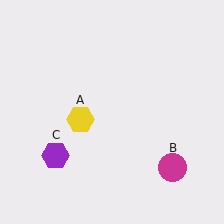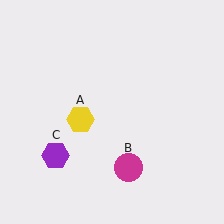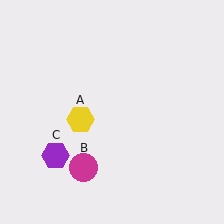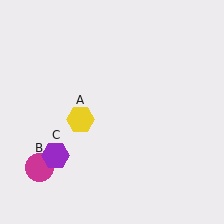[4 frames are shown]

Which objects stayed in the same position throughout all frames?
Yellow hexagon (object A) and purple hexagon (object C) remained stationary.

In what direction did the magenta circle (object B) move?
The magenta circle (object B) moved left.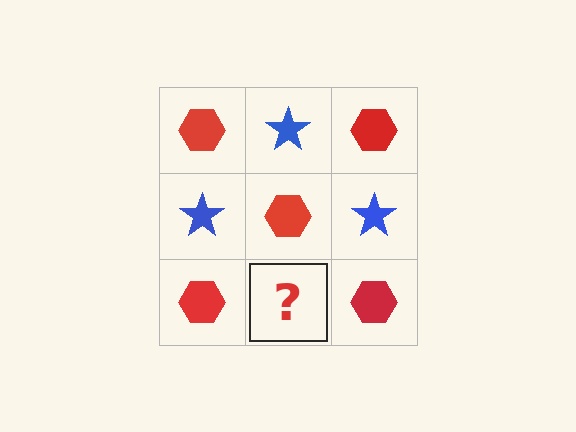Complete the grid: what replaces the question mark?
The question mark should be replaced with a blue star.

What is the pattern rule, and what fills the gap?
The rule is that it alternates red hexagon and blue star in a checkerboard pattern. The gap should be filled with a blue star.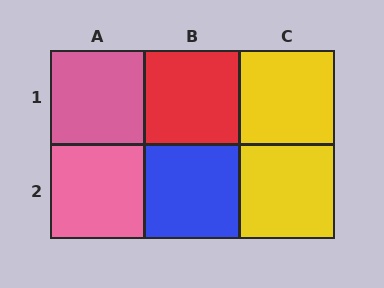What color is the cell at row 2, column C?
Yellow.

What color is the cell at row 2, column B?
Blue.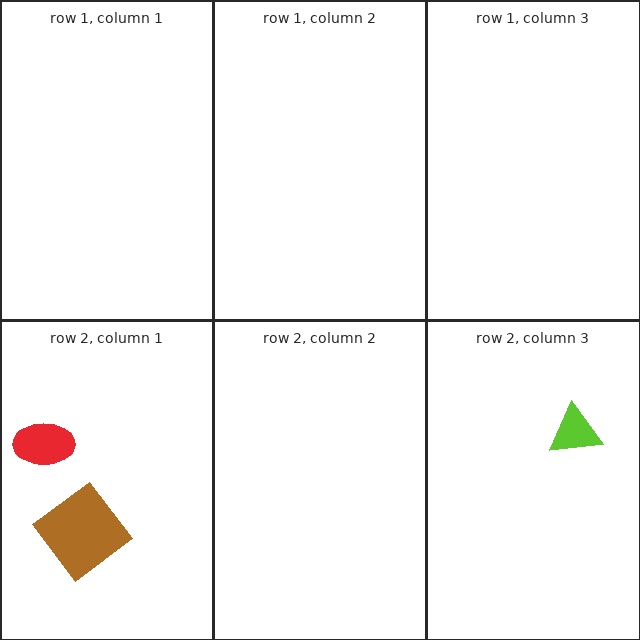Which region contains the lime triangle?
The row 2, column 3 region.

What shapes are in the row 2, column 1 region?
The brown diamond, the red ellipse.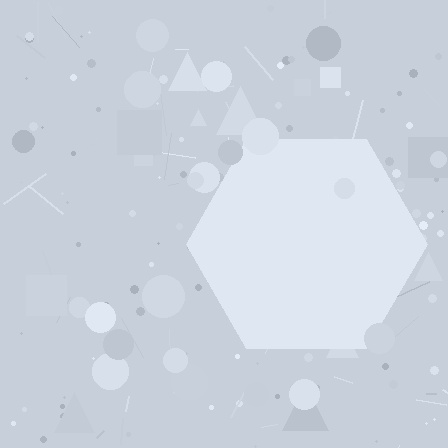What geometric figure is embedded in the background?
A hexagon is embedded in the background.